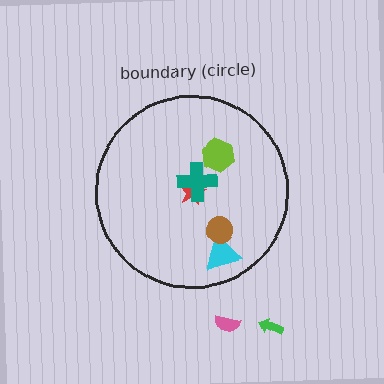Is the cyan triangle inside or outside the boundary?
Inside.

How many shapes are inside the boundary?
5 inside, 2 outside.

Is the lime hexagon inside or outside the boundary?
Inside.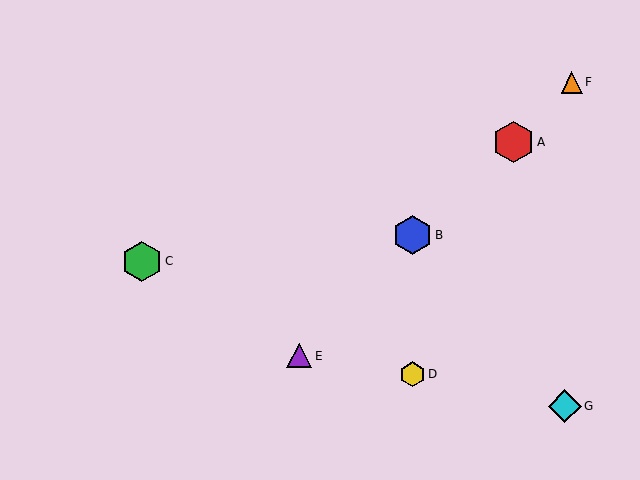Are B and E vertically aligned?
No, B is at x≈413 and E is at x≈299.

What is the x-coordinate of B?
Object B is at x≈413.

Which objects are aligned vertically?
Objects B, D are aligned vertically.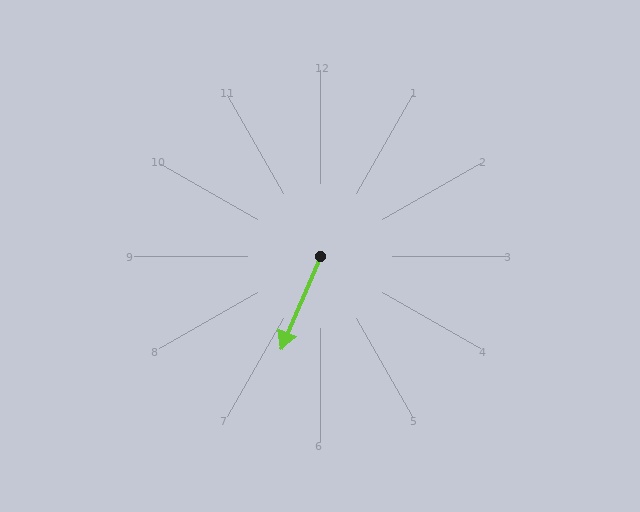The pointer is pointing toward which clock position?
Roughly 7 o'clock.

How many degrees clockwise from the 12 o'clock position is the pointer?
Approximately 203 degrees.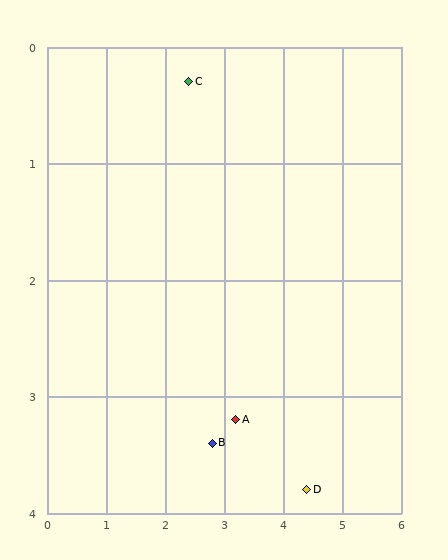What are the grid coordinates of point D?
Point D is at approximately (4.4, 3.8).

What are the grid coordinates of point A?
Point A is at approximately (3.2, 3.2).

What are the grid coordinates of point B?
Point B is at approximately (2.8, 3.4).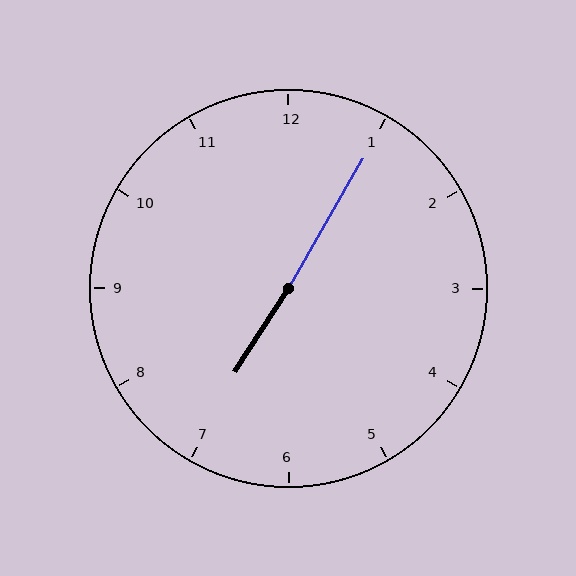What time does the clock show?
7:05.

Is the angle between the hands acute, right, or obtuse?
It is obtuse.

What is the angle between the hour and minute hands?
Approximately 178 degrees.